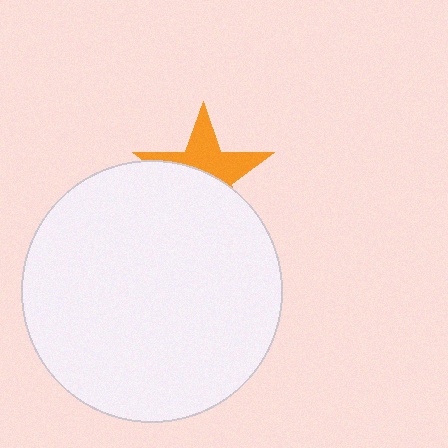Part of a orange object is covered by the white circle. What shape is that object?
It is a star.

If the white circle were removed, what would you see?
You would see the complete orange star.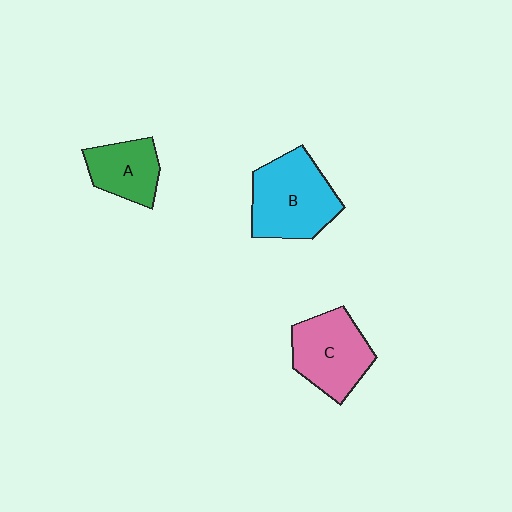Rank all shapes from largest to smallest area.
From largest to smallest: B (cyan), C (pink), A (green).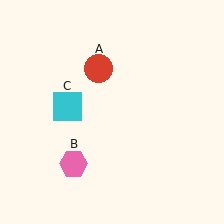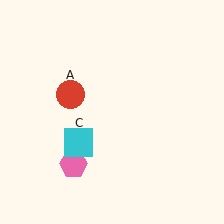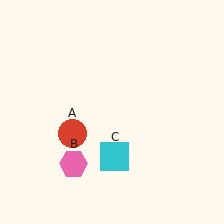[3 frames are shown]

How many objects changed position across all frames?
2 objects changed position: red circle (object A), cyan square (object C).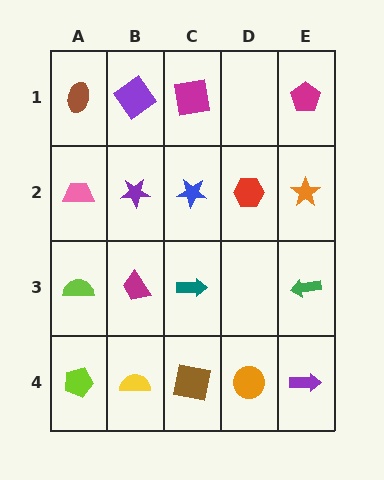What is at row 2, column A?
A pink trapezoid.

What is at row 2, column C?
A blue star.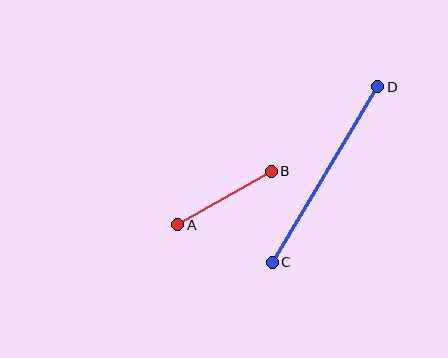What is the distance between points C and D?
The distance is approximately 205 pixels.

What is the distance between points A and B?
The distance is approximately 107 pixels.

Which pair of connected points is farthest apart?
Points C and D are farthest apart.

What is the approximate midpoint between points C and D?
The midpoint is at approximately (325, 174) pixels.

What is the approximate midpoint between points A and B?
The midpoint is at approximately (224, 198) pixels.